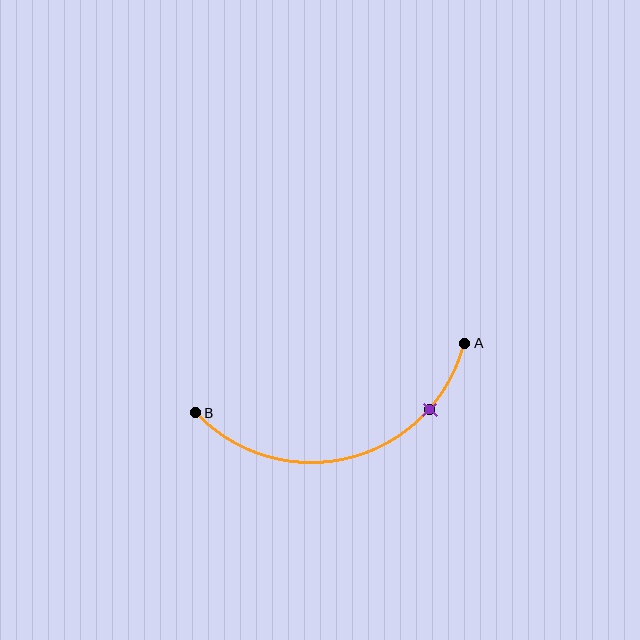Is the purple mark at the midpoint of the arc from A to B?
No. The purple mark lies on the arc but is closer to endpoint A. The arc midpoint would be at the point on the curve equidistant along the arc from both A and B.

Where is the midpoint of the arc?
The arc midpoint is the point on the curve farthest from the straight line joining A and B. It sits below that line.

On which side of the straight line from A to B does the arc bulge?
The arc bulges below the straight line connecting A and B.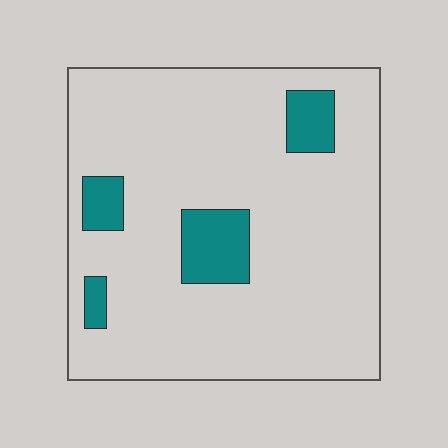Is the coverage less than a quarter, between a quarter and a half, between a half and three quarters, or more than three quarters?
Less than a quarter.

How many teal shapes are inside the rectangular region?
4.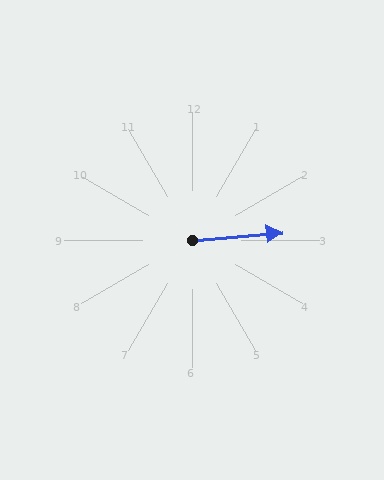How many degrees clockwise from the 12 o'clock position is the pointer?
Approximately 85 degrees.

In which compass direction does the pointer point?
East.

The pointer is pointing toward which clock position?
Roughly 3 o'clock.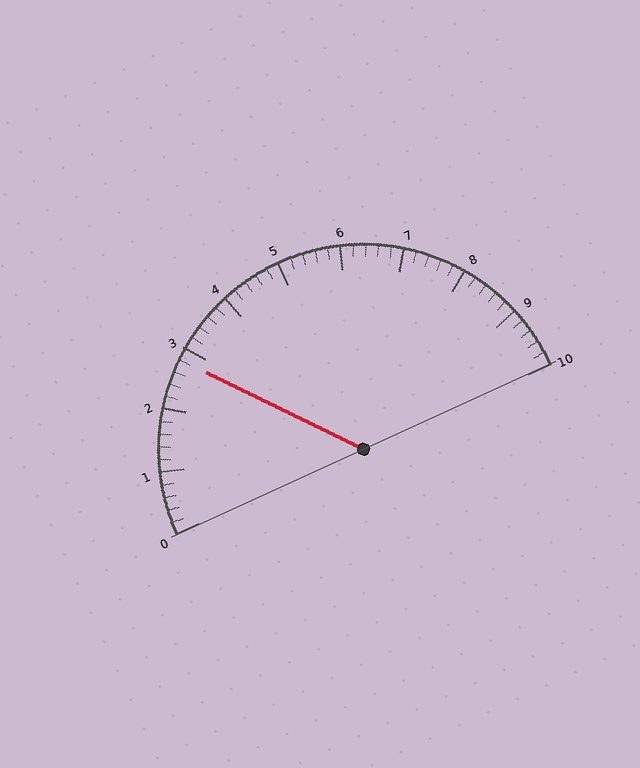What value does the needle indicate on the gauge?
The needle indicates approximately 2.8.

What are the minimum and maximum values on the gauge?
The gauge ranges from 0 to 10.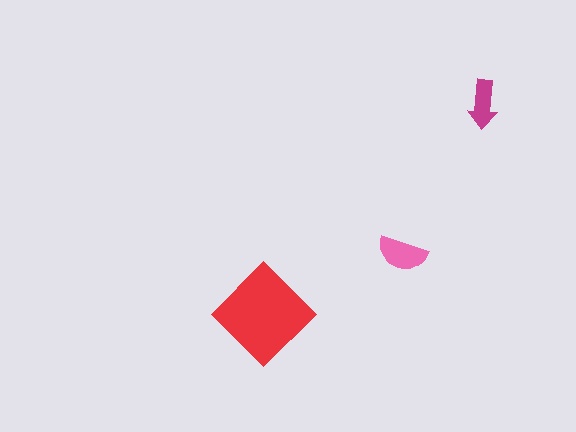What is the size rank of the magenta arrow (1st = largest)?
3rd.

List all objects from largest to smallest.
The red diamond, the pink semicircle, the magenta arrow.